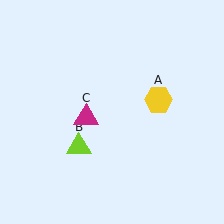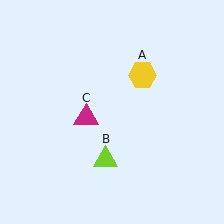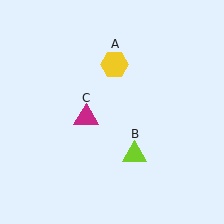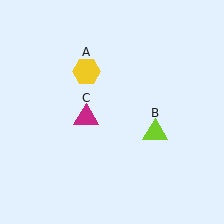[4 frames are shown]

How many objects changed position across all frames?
2 objects changed position: yellow hexagon (object A), lime triangle (object B).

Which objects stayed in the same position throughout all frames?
Magenta triangle (object C) remained stationary.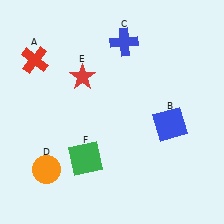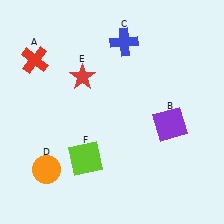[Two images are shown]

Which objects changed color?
B changed from blue to purple. F changed from green to lime.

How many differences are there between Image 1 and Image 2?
There are 2 differences between the two images.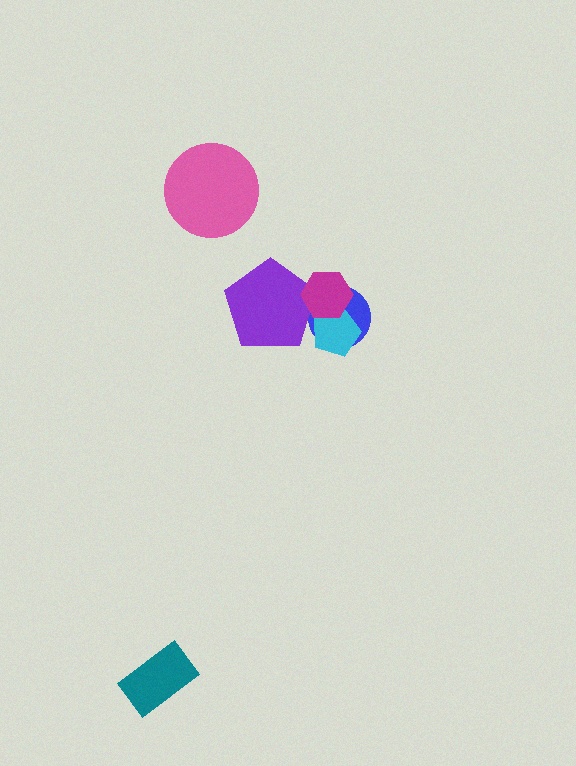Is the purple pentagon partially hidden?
Yes, it is partially covered by another shape.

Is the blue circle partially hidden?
Yes, it is partially covered by another shape.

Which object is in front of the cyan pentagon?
The magenta hexagon is in front of the cyan pentagon.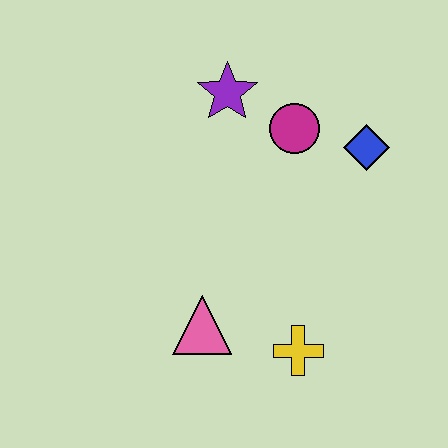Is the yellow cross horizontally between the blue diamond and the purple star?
Yes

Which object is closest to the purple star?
The magenta circle is closest to the purple star.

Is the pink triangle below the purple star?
Yes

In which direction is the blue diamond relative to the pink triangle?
The blue diamond is above the pink triangle.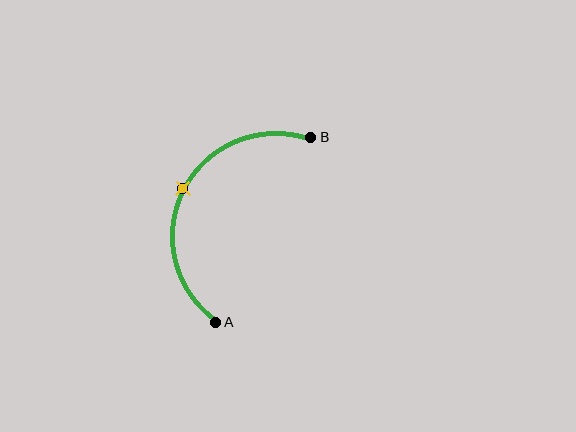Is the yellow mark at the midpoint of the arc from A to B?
Yes. The yellow mark lies on the arc at equal arc-length from both A and B — it is the arc midpoint.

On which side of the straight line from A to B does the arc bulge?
The arc bulges to the left of the straight line connecting A and B.